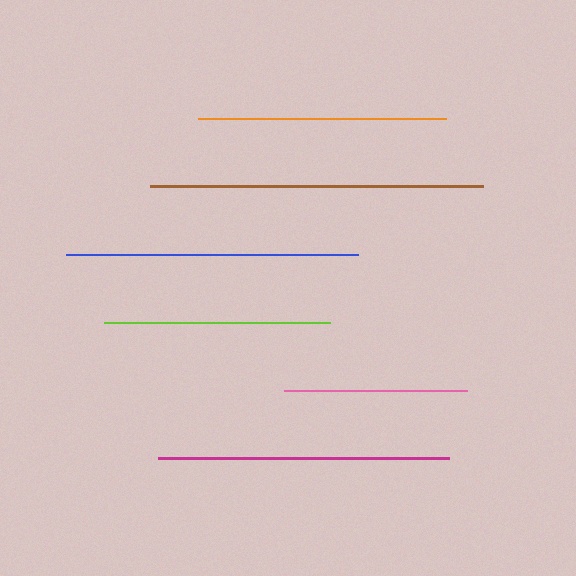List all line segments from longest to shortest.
From longest to shortest: brown, blue, magenta, orange, lime, pink.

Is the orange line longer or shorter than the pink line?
The orange line is longer than the pink line.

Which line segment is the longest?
The brown line is the longest at approximately 333 pixels.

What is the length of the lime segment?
The lime segment is approximately 226 pixels long.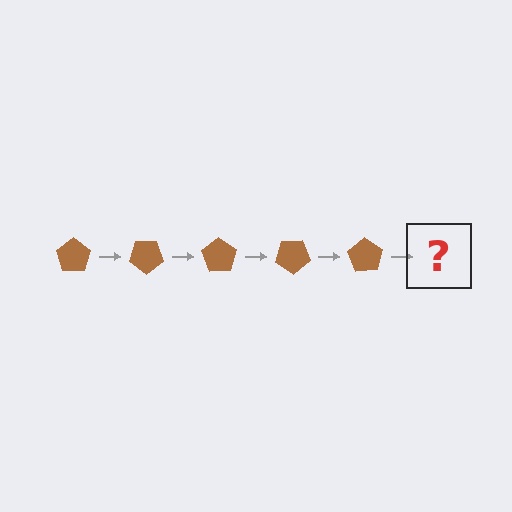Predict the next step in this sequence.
The next step is a brown pentagon rotated 175 degrees.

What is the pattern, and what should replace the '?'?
The pattern is that the pentagon rotates 35 degrees each step. The '?' should be a brown pentagon rotated 175 degrees.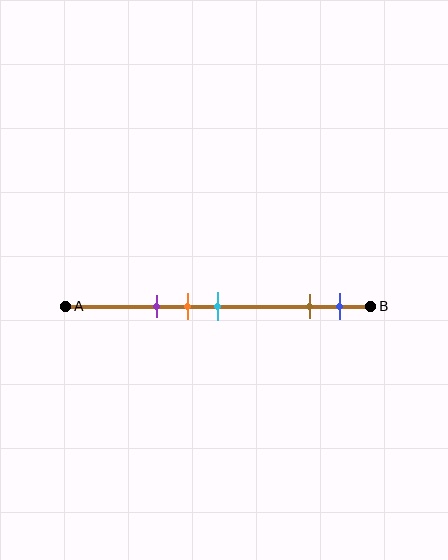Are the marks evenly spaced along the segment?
No, the marks are not evenly spaced.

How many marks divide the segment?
There are 5 marks dividing the segment.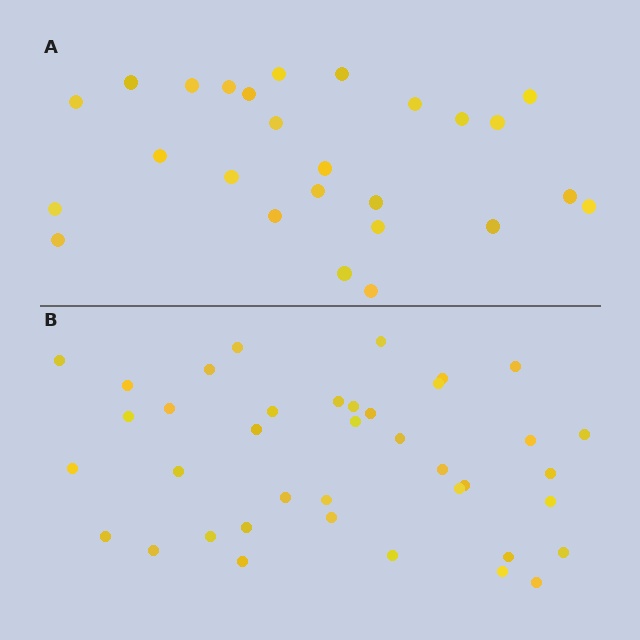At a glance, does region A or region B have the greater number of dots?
Region B (the bottom region) has more dots.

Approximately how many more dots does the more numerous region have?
Region B has approximately 15 more dots than region A.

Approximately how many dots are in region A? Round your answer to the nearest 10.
About 30 dots. (The exact count is 26, which rounds to 30.)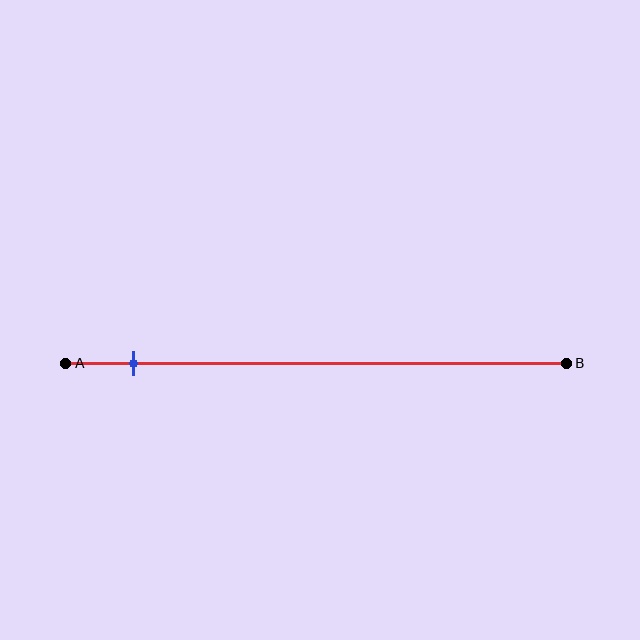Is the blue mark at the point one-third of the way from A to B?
No, the mark is at about 15% from A, not at the 33% one-third point.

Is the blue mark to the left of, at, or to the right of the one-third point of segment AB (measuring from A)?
The blue mark is to the left of the one-third point of segment AB.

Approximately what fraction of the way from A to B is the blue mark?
The blue mark is approximately 15% of the way from A to B.